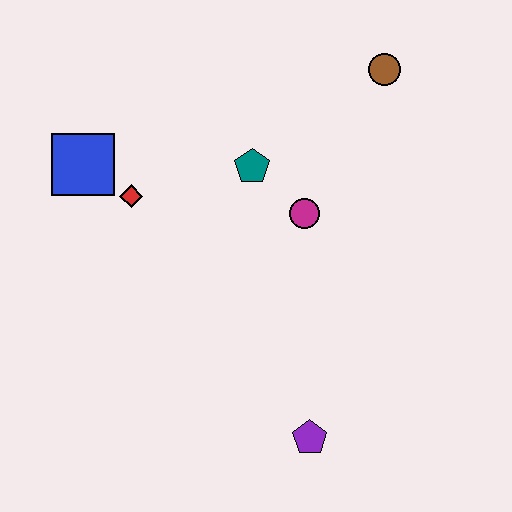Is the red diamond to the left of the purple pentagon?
Yes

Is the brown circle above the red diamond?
Yes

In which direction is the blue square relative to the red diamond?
The blue square is to the left of the red diamond.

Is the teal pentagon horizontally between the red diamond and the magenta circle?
Yes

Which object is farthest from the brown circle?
The purple pentagon is farthest from the brown circle.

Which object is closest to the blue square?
The red diamond is closest to the blue square.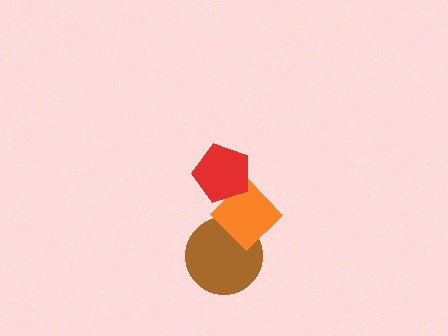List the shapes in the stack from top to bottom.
From top to bottom: the red pentagon, the orange diamond, the brown circle.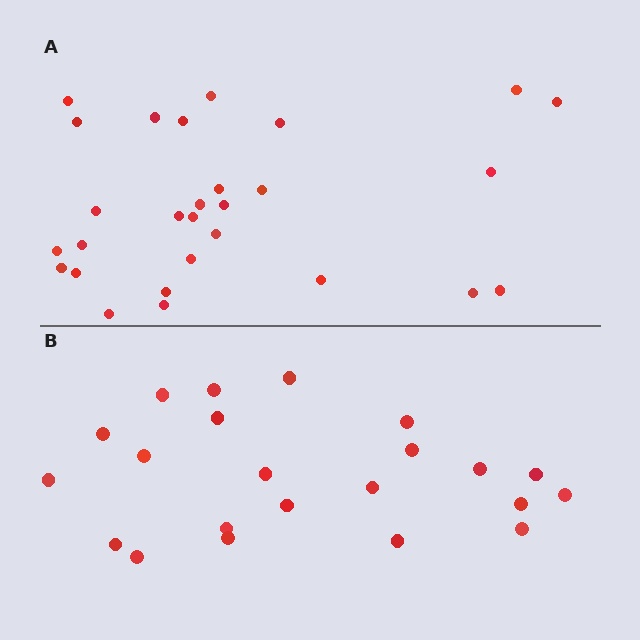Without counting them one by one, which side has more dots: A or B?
Region A (the top region) has more dots.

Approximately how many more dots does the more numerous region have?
Region A has about 6 more dots than region B.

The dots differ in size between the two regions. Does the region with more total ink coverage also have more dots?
No. Region B has more total ink coverage because its dots are larger, but region A actually contains more individual dots. Total area can be misleading — the number of items is what matters here.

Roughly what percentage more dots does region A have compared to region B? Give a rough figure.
About 25% more.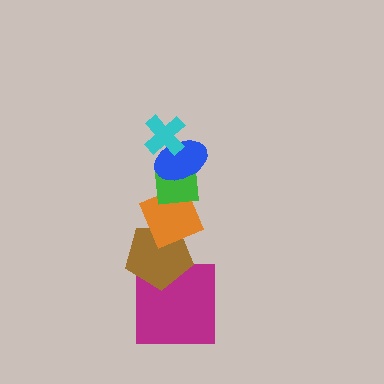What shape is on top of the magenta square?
The brown pentagon is on top of the magenta square.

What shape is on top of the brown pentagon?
The orange diamond is on top of the brown pentagon.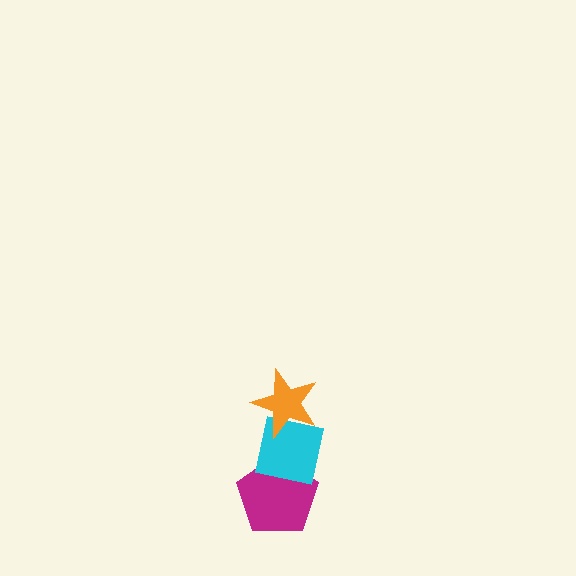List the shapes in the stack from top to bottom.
From top to bottom: the orange star, the cyan square, the magenta pentagon.